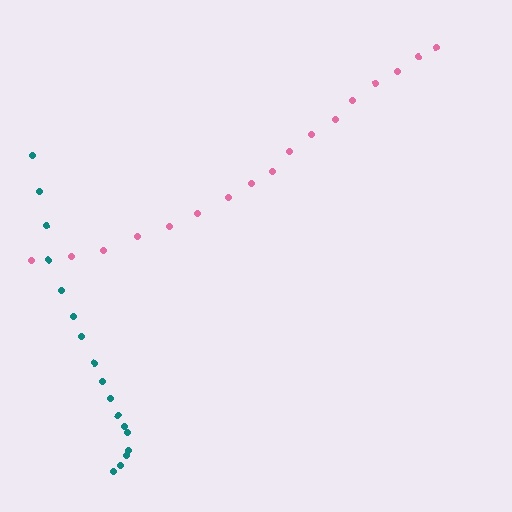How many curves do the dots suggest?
There are 2 distinct paths.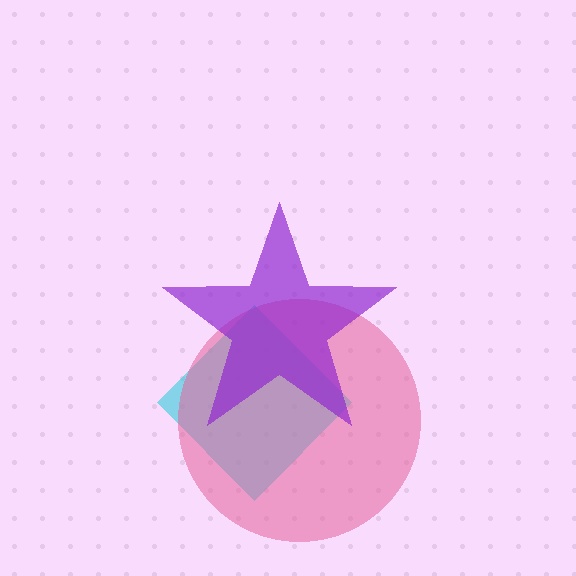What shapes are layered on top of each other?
The layered shapes are: a cyan diamond, a pink circle, a purple star.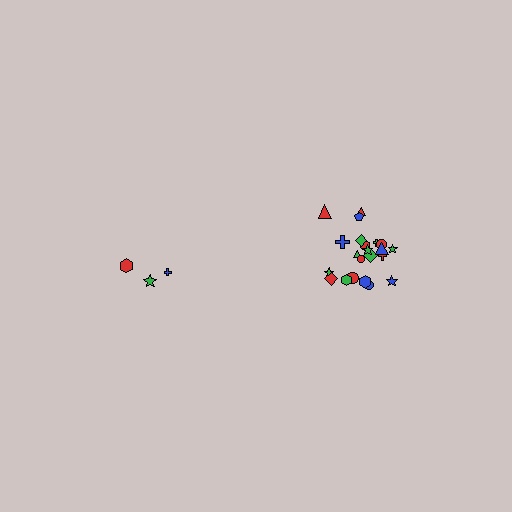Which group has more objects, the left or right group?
The right group.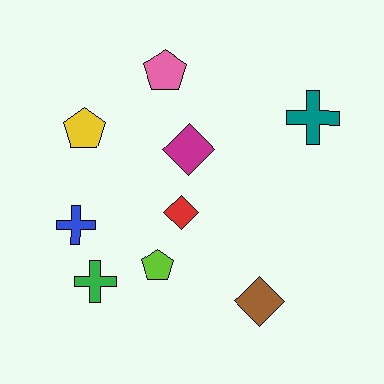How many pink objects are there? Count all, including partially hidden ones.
There is 1 pink object.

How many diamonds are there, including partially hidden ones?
There are 3 diamonds.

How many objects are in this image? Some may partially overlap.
There are 9 objects.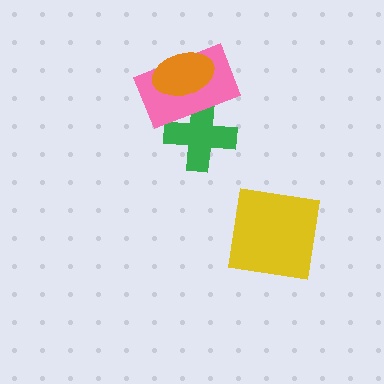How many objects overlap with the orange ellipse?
1 object overlaps with the orange ellipse.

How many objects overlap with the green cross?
1 object overlaps with the green cross.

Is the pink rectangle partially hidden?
Yes, it is partially covered by another shape.